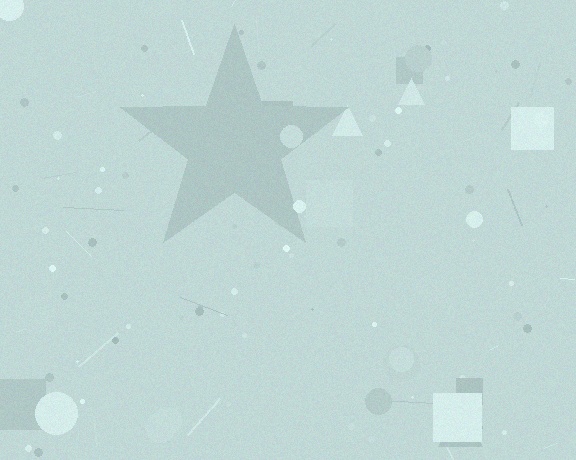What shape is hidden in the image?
A star is hidden in the image.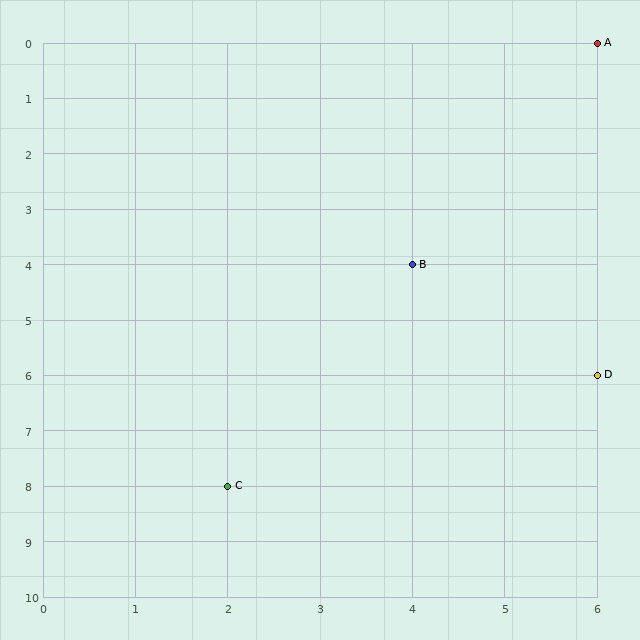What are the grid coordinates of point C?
Point C is at grid coordinates (2, 8).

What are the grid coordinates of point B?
Point B is at grid coordinates (4, 4).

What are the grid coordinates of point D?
Point D is at grid coordinates (6, 6).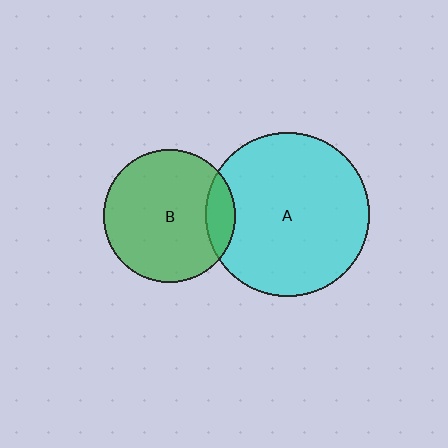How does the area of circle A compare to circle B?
Approximately 1.5 times.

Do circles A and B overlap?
Yes.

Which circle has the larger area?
Circle A (cyan).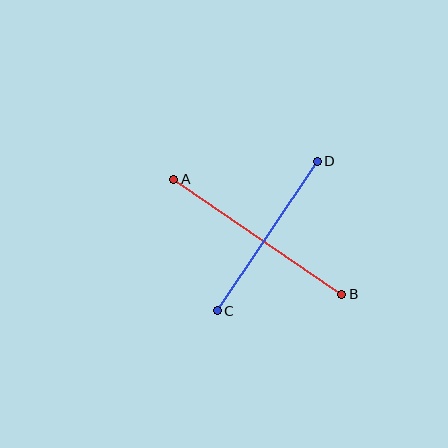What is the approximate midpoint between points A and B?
The midpoint is at approximately (258, 237) pixels.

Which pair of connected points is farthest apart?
Points A and B are farthest apart.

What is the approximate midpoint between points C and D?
The midpoint is at approximately (267, 236) pixels.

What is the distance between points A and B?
The distance is approximately 204 pixels.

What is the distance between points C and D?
The distance is approximately 180 pixels.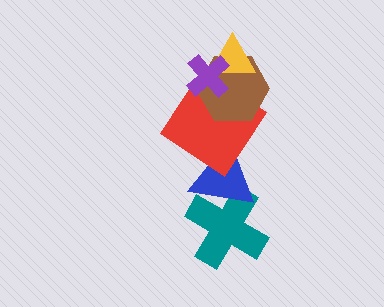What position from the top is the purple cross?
The purple cross is 1st from the top.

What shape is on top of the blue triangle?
The red diamond is on top of the blue triangle.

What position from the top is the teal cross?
The teal cross is 6th from the top.